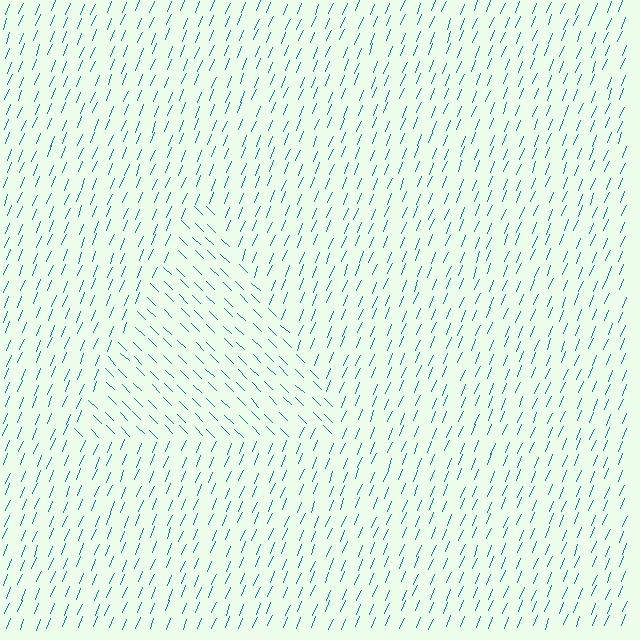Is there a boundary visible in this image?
Yes, there is a texture boundary formed by a change in line orientation.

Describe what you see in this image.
The image is filled with small teal line segments. A triangle region in the image has lines oriented differently from the surrounding lines, creating a visible texture boundary.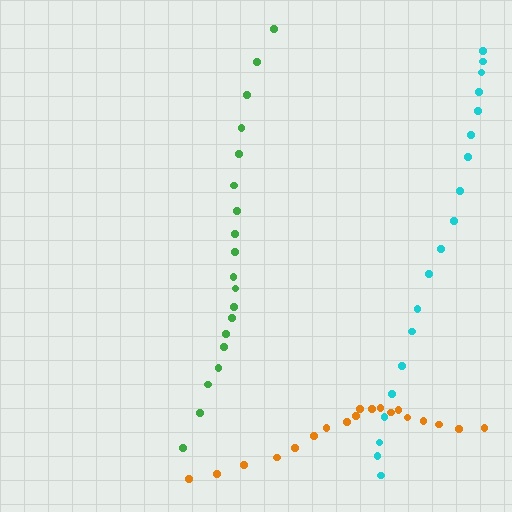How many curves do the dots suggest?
There are 3 distinct paths.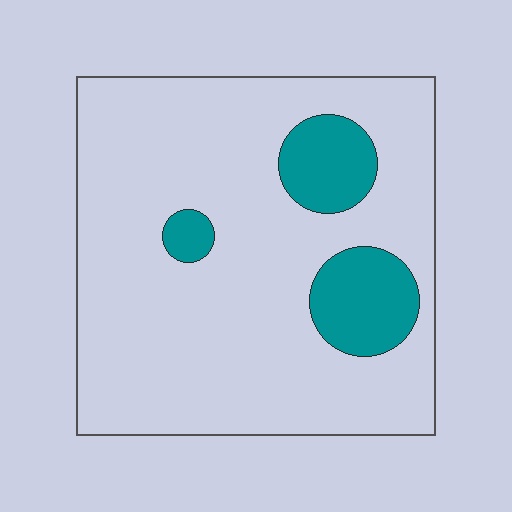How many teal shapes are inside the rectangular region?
3.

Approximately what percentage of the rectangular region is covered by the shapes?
Approximately 15%.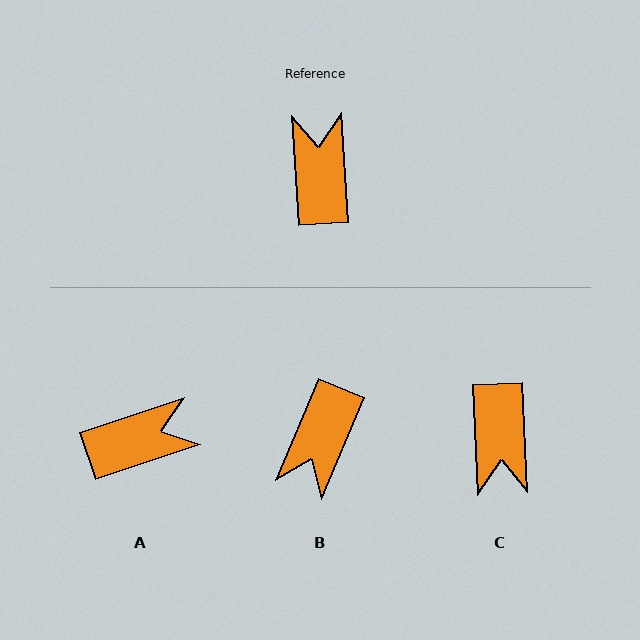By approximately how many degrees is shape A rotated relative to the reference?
Approximately 75 degrees clockwise.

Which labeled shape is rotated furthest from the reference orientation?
C, about 179 degrees away.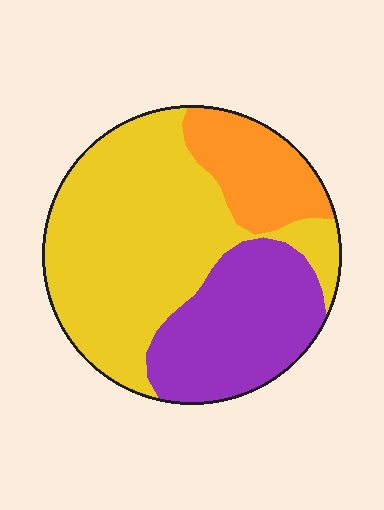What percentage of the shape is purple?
Purple takes up between a quarter and a half of the shape.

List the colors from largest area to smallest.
From largest to smallest: yellow, purple, orange.